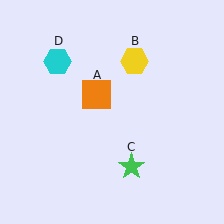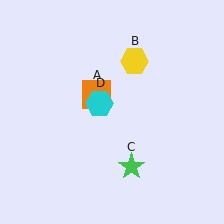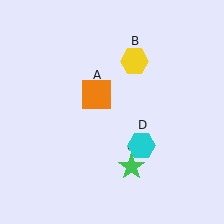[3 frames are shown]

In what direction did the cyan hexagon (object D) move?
The cyan hexagon (object D) moved down and to the right.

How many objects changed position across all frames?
1 object changed position: cyan hexagon (object D).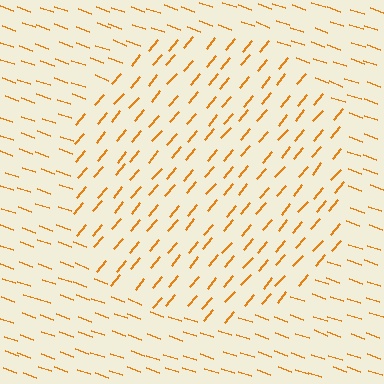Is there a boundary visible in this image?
Yes, there is a texture boundary formed by a change in line orientation.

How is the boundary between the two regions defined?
The boundary is defined purely by a change in line orientation (approximately 69 degrees difference). All lines are the same color and thickness.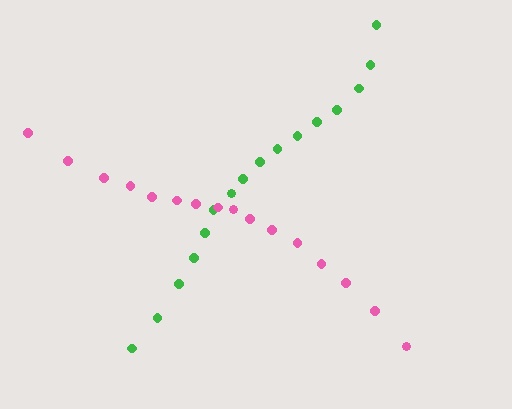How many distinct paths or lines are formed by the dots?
There are 2 distinct paths.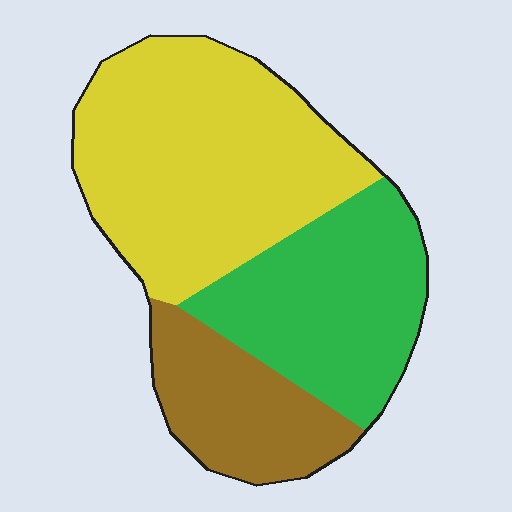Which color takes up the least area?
Brown, at roughly 20%.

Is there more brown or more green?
Green.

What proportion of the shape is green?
Green covers roughly 30% of the shape.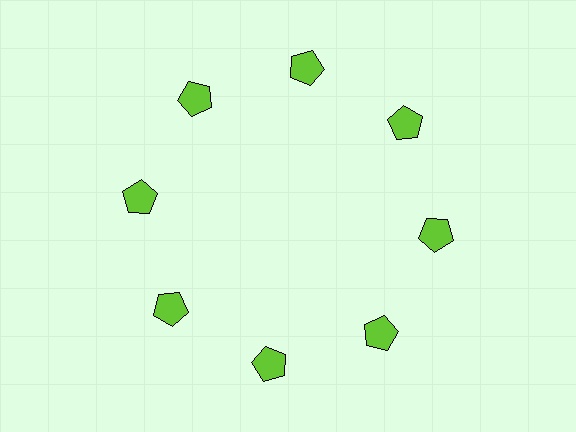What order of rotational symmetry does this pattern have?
This pattern has 8-fold rotational symmetry.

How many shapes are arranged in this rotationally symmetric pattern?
There are 8 shapes, arranged in 8 groups of 1.